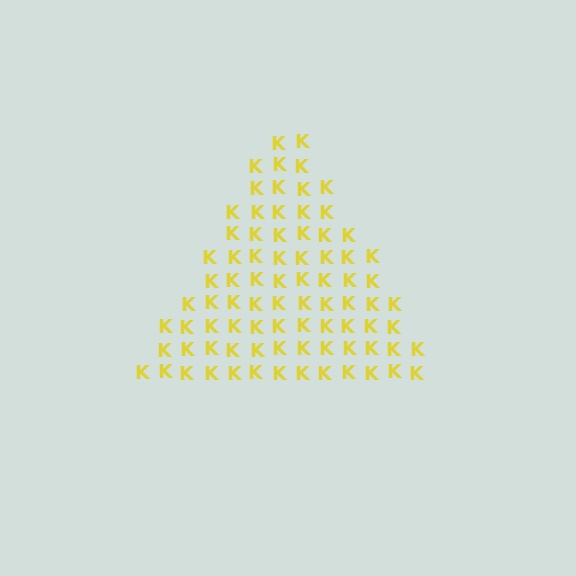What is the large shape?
The large shape is a triangle.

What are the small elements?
The small elements are letter K's.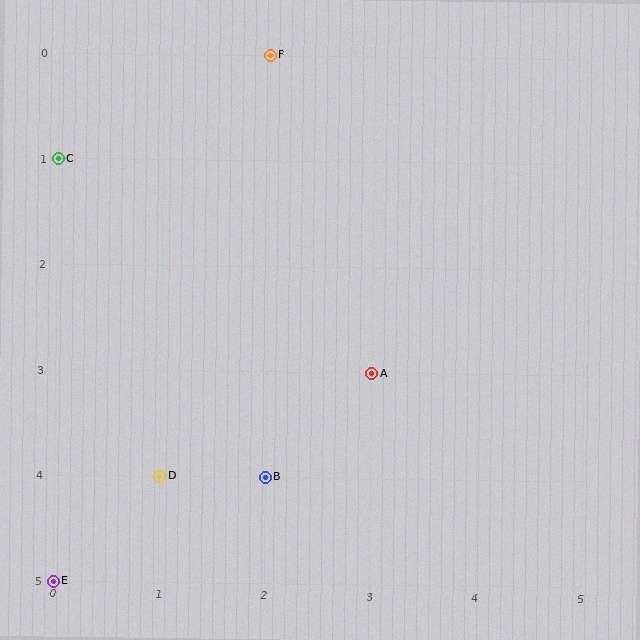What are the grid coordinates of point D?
Point D is at grid coordinates (1, 4).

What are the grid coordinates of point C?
Point C is at grid coordinates (0, 1).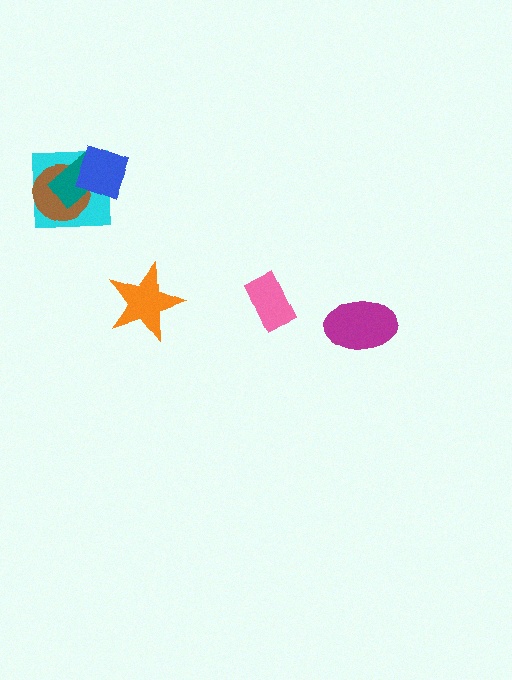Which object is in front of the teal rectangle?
The blue diamond is in front of the teal rectangle.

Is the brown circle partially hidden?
Yes, it is partially covered by another shape.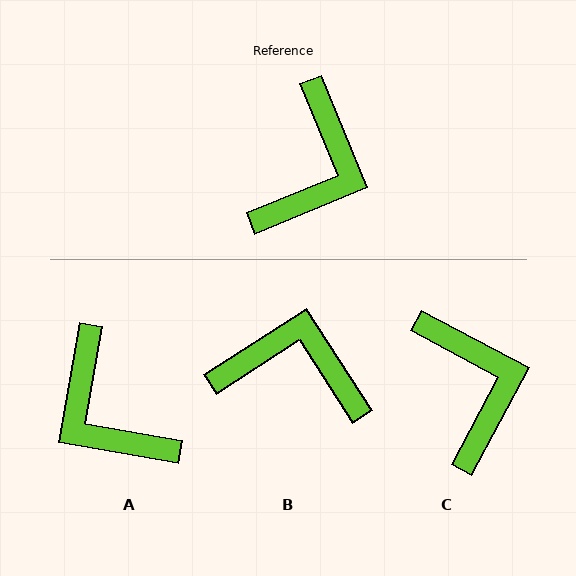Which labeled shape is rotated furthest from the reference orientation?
A, about 122 degrees away.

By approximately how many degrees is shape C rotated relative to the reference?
Approximately 40 degrees counter-clockwise.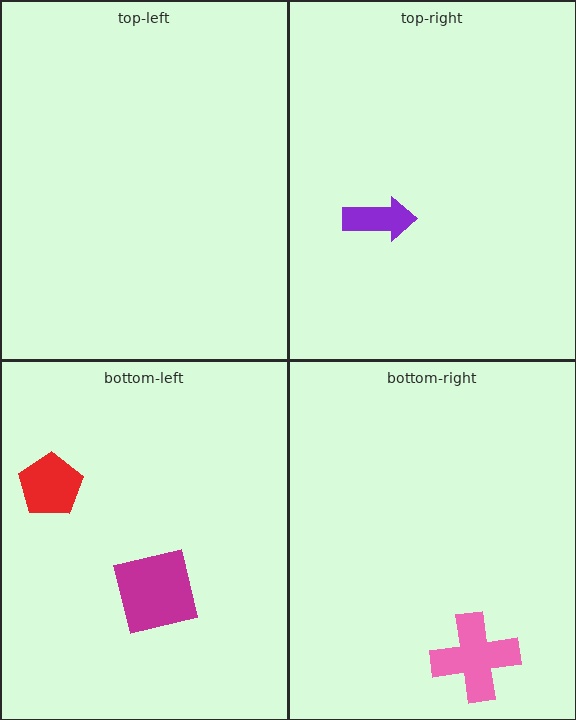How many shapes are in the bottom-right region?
1.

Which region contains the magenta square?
The bottom-left region.